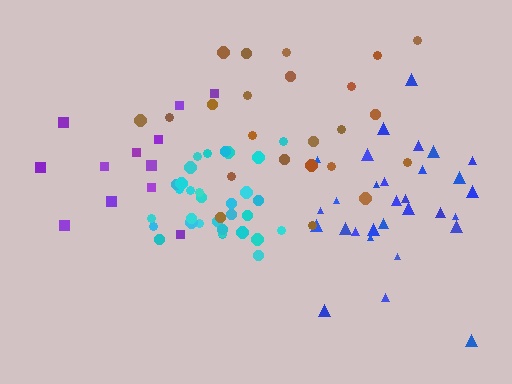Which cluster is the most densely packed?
Cyan.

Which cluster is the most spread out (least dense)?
Purple.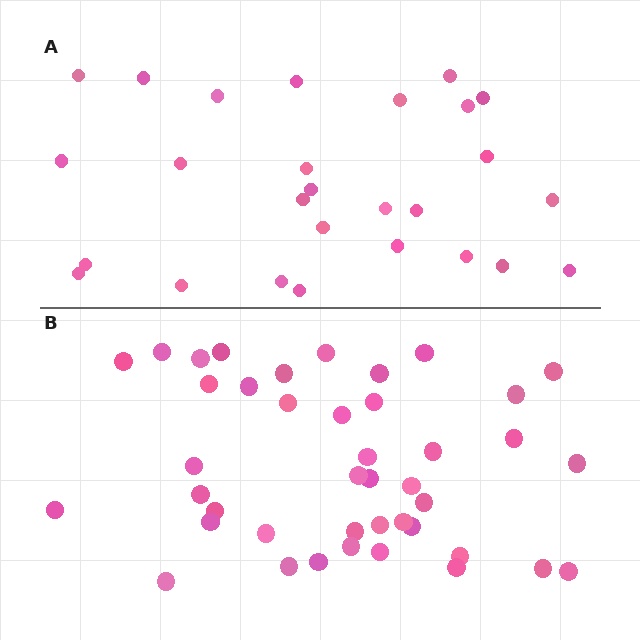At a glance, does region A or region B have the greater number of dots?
Region B (the bottom region) has more dots.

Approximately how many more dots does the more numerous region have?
Region B has approximately 15 more dots than region A.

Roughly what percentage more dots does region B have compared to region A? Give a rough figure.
About 55% more.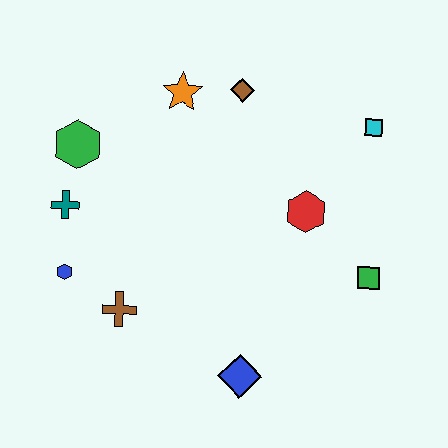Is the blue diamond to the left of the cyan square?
Yes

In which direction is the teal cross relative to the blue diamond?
The teal cross is to the left of the blue diamond.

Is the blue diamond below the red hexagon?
Yes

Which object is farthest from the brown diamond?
The blue diamond is farthest from the brown diamond.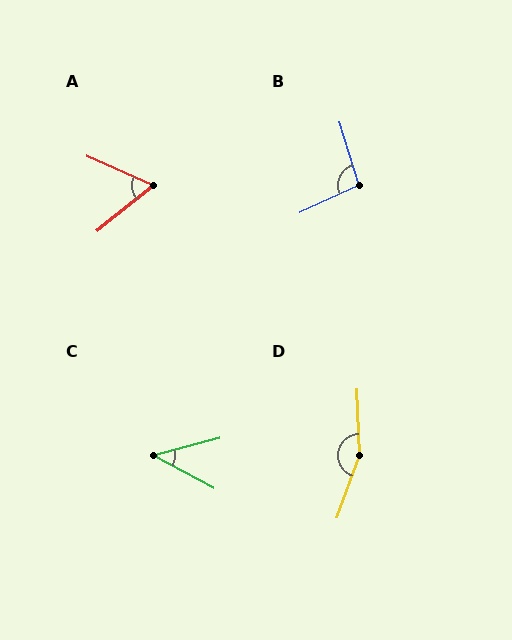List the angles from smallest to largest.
C (43°), A (63°), B (98°), D (158°).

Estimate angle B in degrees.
Approximately 98 degrees.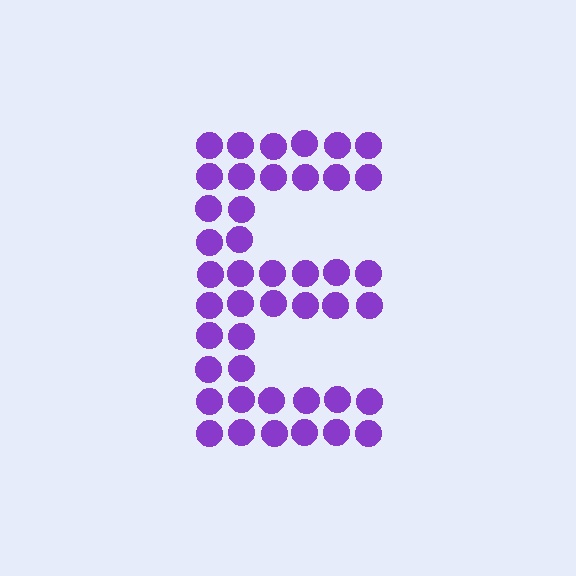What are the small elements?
The small elements are circles.